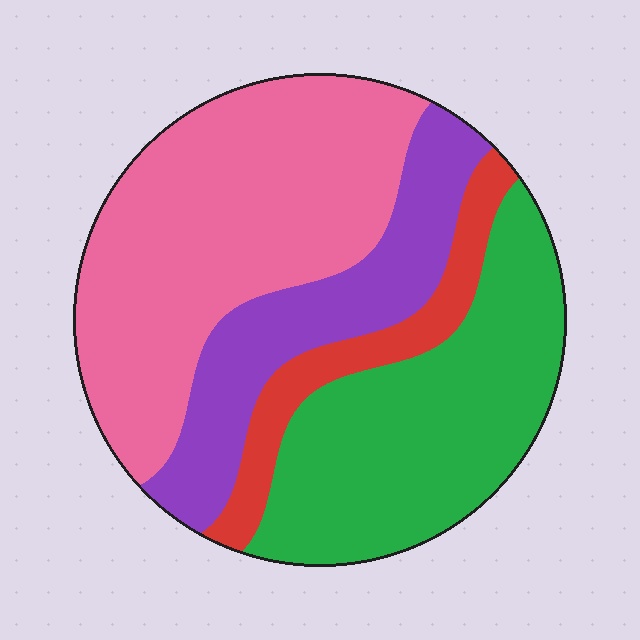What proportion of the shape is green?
Green takes up about one third (1/3) of the shape.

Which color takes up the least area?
Red, at roughly 10%.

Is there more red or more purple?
Purple.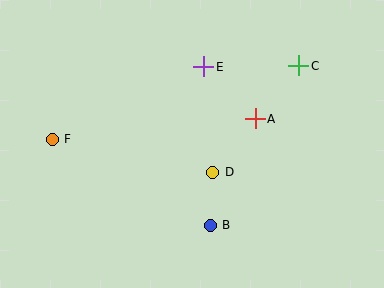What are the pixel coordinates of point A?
Point A is at (255, 119).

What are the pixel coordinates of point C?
Point C is at (299, 66).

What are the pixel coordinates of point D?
Point D is at (213, 172).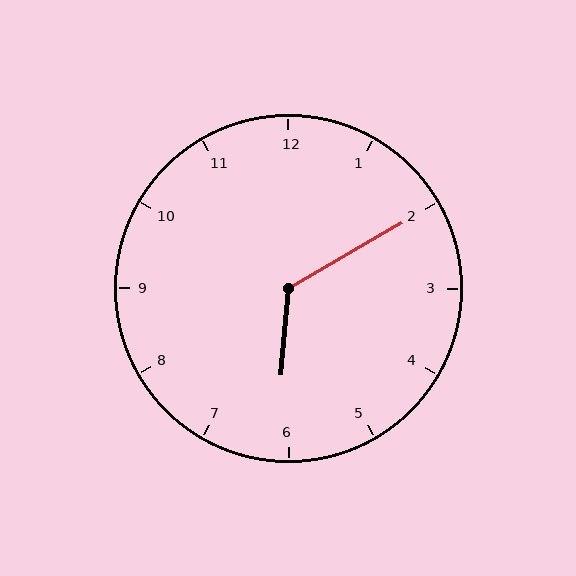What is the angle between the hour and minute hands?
Approximately 125 degrees.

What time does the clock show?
6:10.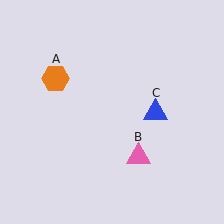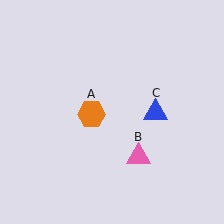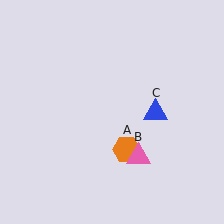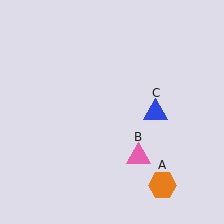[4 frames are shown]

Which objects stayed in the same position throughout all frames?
Pink triangle (object B) and blue triangle (object C) remained stationary.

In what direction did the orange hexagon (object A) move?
The orange hexagon (object A) moved down and to the right.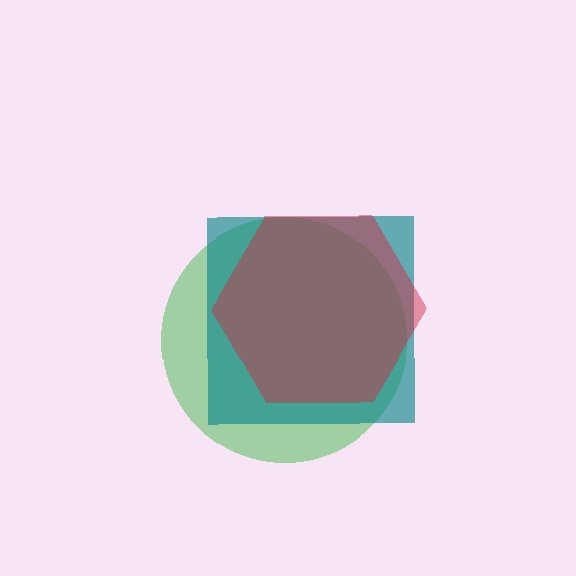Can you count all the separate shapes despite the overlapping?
Yes, there are 3 separate shapes.